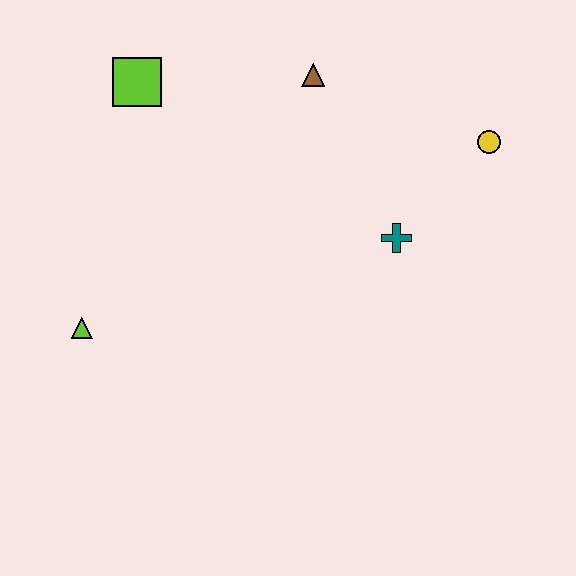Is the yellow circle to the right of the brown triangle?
Yes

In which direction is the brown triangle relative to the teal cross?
The brown triangle is above the teal cross.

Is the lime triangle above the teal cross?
No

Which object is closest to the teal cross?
The yellow circle is closest to the teal cross.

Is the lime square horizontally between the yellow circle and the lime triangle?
Yes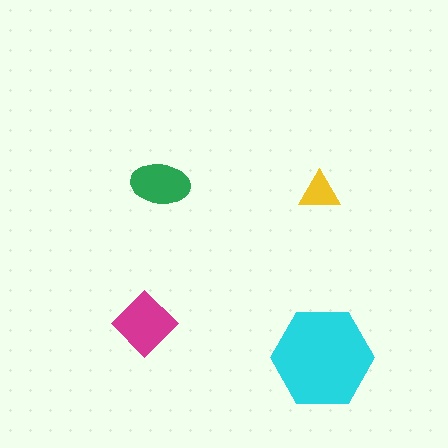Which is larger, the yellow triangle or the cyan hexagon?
The cyan hexagon.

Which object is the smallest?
The yellow triangle.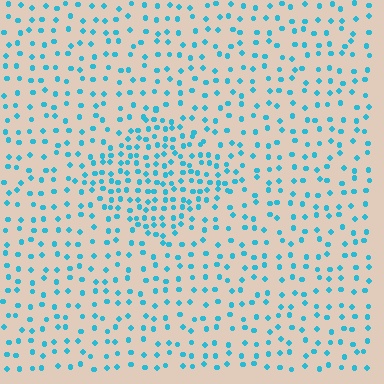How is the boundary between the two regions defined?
The boundary is defined by a change in element density (approximately 2.0x ratio). All elements are the same color, size, and shape.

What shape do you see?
I see a diamond.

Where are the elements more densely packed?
The elements are more densely packed inside the diamond boundary.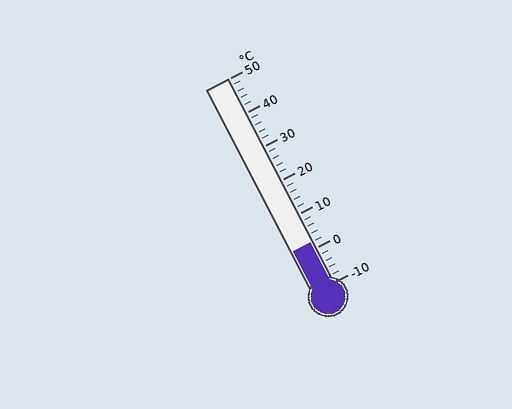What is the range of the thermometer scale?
The thermometer scale ranges from -10°C to 50°C.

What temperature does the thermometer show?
The thermometer shows approximately 2°C.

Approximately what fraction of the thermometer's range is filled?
The thermometer is filled to approximately 20% of its range.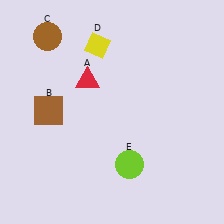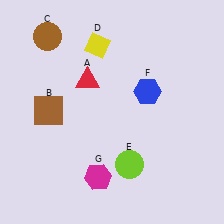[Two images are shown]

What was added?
A blue hexagon (F), a magenta hexagon (G) were added in Image 2.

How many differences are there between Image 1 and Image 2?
There are 2 differences between the two images.